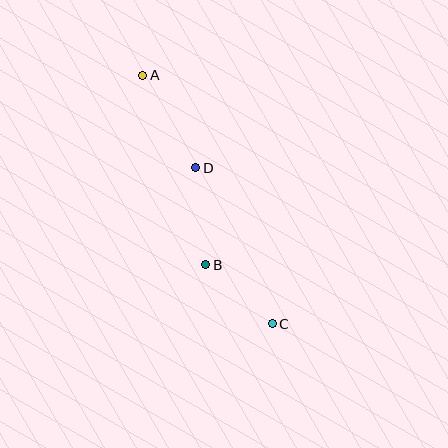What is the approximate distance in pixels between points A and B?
The distance between A and B is approximately 200 pixels.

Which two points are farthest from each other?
Points A and C are farthest from each other.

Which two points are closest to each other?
Points B and C are closest to each other.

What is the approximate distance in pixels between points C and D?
The distance between C and D is approximately 174 pixels.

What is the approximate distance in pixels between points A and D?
The distance between A and D is approximately 107 pixels.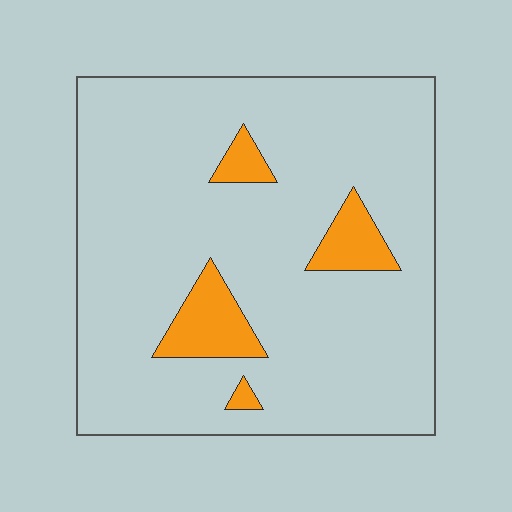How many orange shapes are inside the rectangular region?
4.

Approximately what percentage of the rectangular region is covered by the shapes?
Approximately 10%.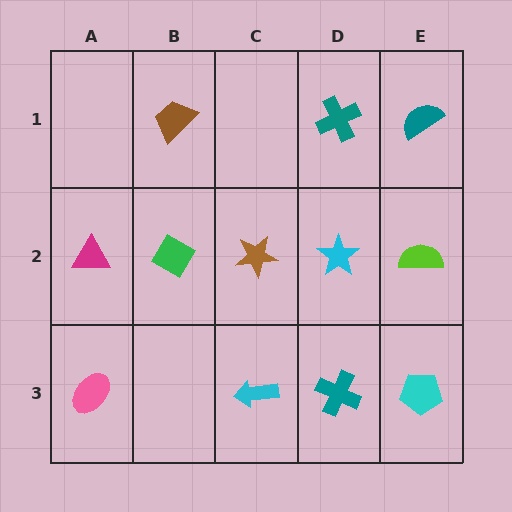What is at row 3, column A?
A pink ellipse.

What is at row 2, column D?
A cyan star.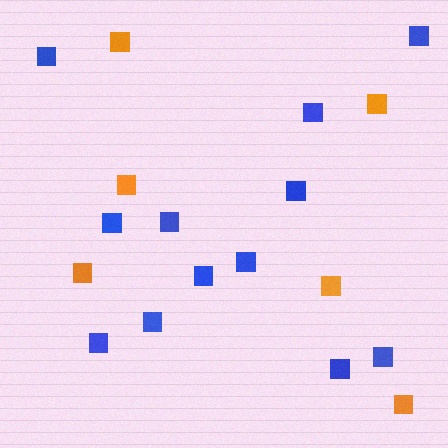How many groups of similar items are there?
There are 2 groups: one group of blue squares (12) and one group of orange squares (6).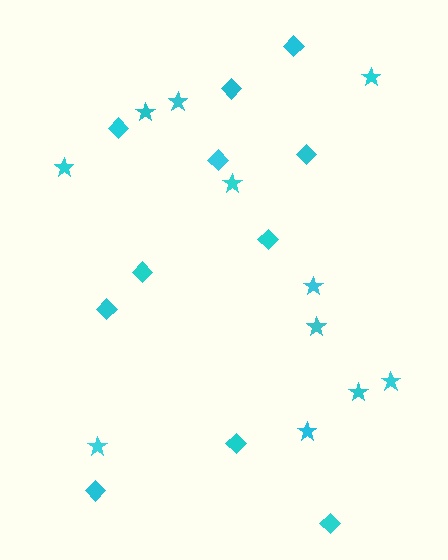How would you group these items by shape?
There are 2 groups: one group of stars (11) and one group of diamonds (11).